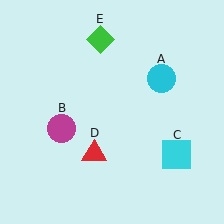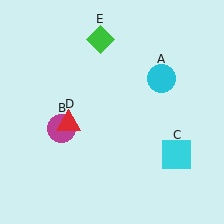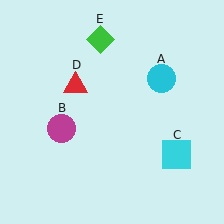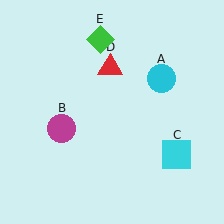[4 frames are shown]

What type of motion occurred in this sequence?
The red triangle (object D) rotated clockwise around the center of the scene.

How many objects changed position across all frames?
1 object changed position: red triangle (object D).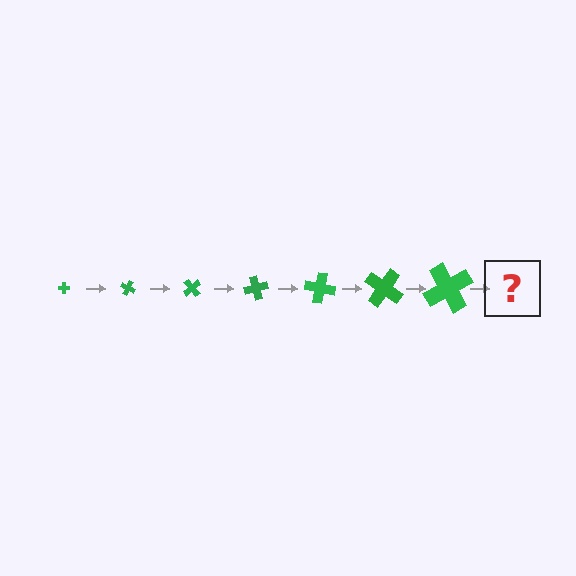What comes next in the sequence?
The next element should be a cross, larger than the previous one and rotated 175 degrees from the start.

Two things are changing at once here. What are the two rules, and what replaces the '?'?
The two rules are that the cross grows larger each step and it rotates 25 degrees each step. The '?' should be a cross, larger than the previous one and rotated 175 degrees from the start.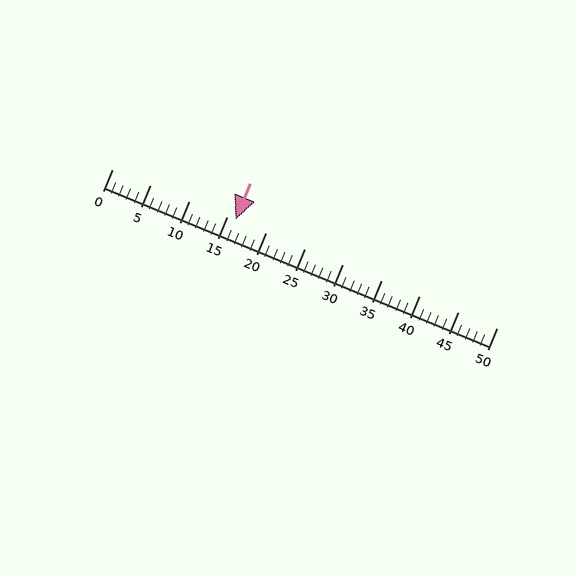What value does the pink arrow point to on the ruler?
The pink arrow points to approximately 16.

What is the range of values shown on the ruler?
The ruler shows values from 0 to 50.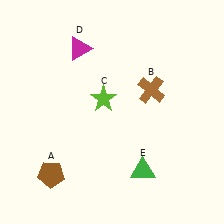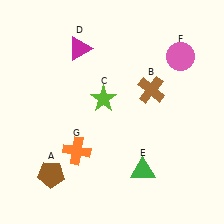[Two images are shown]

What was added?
A pink circle (F), an orange cross (G) were added in Image 2.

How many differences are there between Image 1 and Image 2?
There are 2 differences between the two images.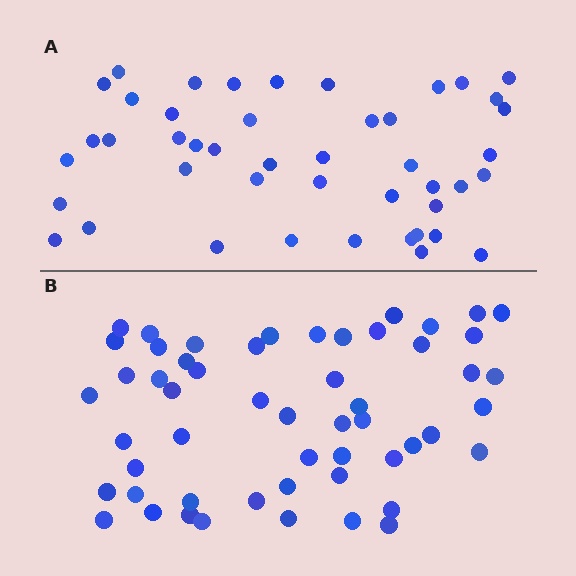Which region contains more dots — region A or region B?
Region B (the bottom region) has more dots.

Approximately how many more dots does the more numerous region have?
Region B has roughly 8 or so more dots than region A.